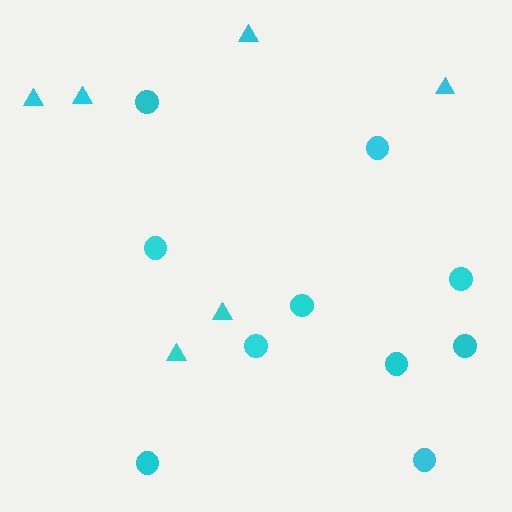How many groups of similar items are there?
There are 2 groups: one group of triangles (6) and one group of circles (10).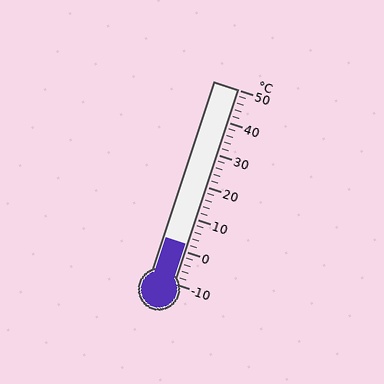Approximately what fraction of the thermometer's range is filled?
The thermometer is filled to approximately 20% of its range.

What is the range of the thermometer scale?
The thermometer scale ranges from -10°C to 50°C.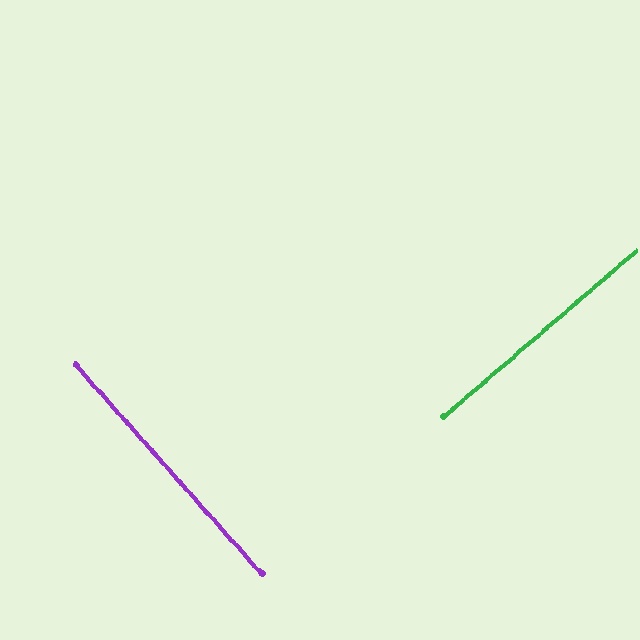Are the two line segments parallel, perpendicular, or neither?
Perpendicular — they meet at approximately 89°.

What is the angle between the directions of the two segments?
Approximately 89 degrees.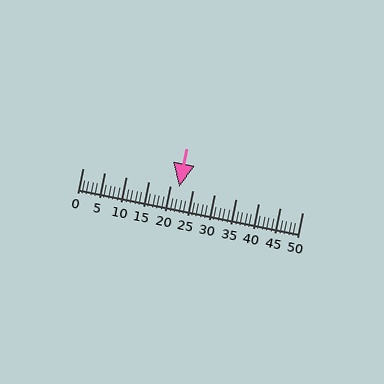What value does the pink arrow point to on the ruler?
The pink arrow points to approximately 22.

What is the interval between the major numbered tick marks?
The major tick marks are spaced 5 units apart.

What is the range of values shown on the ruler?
The ruler shows values from 0 to 50.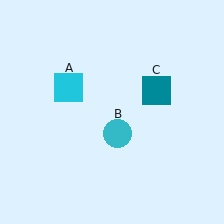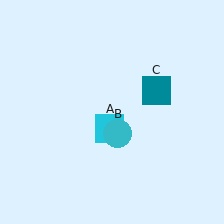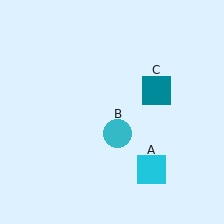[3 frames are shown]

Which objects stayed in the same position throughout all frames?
Cyan circle (object B) and teal square (object C) remained stationary.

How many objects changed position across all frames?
1 object changed position: cyan square (object A).